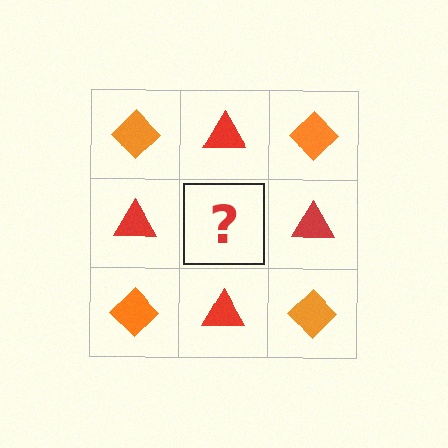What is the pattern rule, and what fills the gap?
The rule is that it alternates orange diamond and red triangle in a checkerboard pattern. The gap should be filled with an orange diamond.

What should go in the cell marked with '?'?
The missing cell should contain an orange diamond.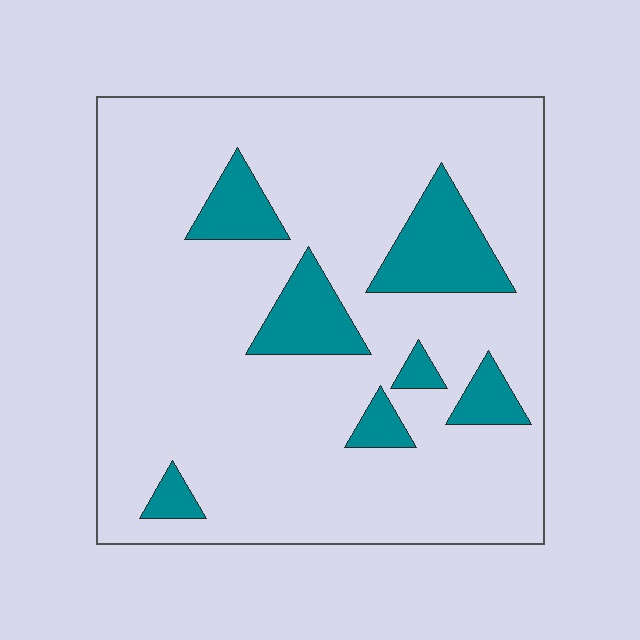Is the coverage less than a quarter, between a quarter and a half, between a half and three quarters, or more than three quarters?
Less than a quarter.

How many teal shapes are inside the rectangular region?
7.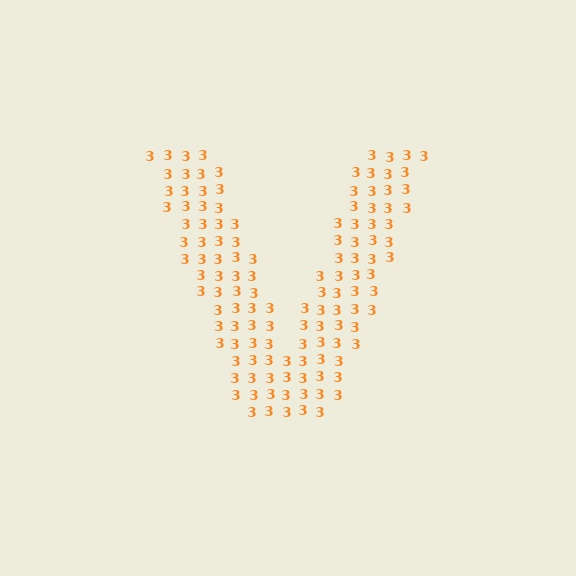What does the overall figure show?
The overall figure shows the letter V.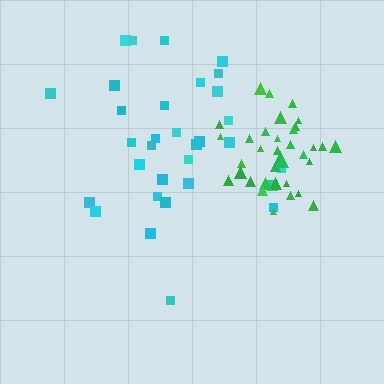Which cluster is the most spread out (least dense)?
Cyan.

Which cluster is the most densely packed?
Green.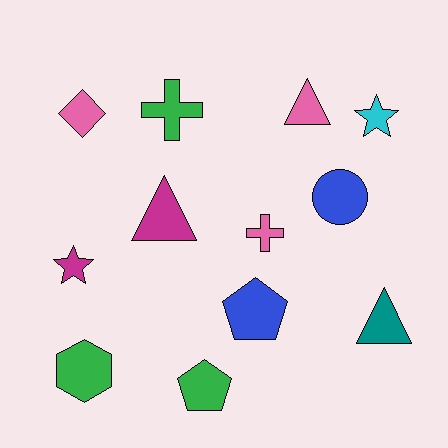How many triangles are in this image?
There are 3 triangles.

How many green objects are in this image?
There are 3 green objects.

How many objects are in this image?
There are 12 objects.